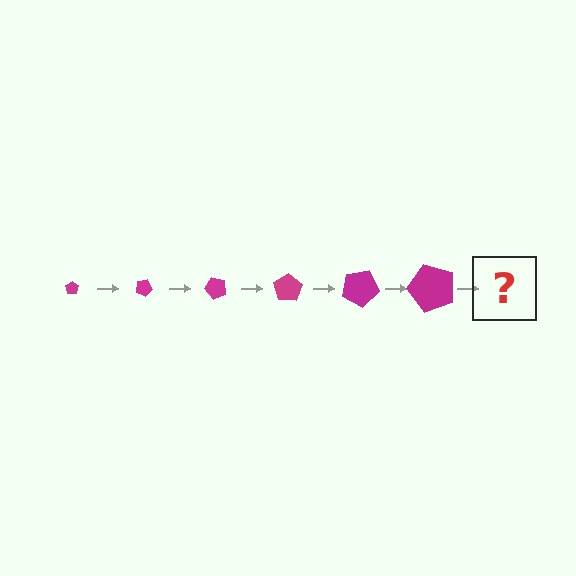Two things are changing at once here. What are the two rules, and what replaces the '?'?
The two rules are that the pentagon grows larger each step and it rotates 25 degrees each step. The '?' should be a pentagon, larger than the previous one and rotated 150 degrees from the start.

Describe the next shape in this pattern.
It should be a pentagon, larger than the previous one and rotated 150 degrees from the start.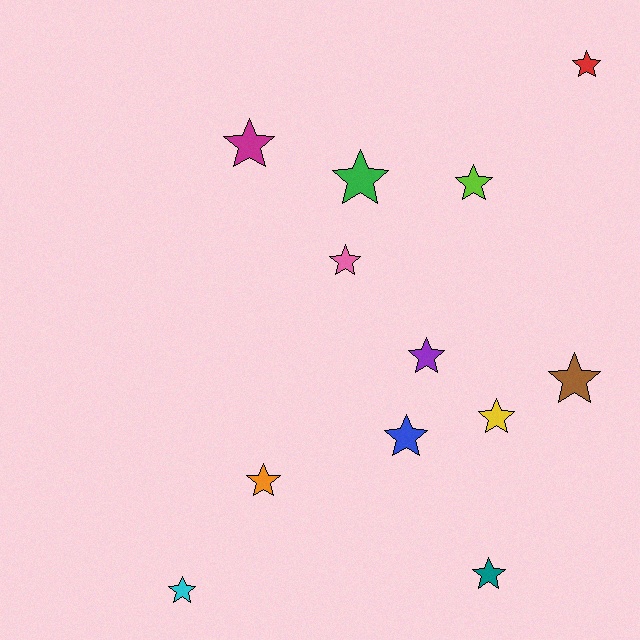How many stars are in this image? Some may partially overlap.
There are 12 stars.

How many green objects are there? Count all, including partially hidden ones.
There is 1 green object.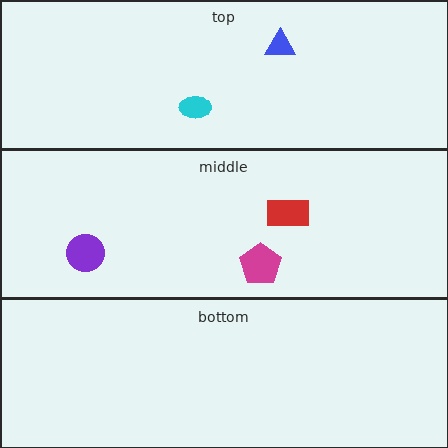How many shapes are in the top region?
2.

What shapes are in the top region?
The blue triangle, the cyan ellipse.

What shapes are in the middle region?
The red rectangle, the magenta pentagon, the purple circle.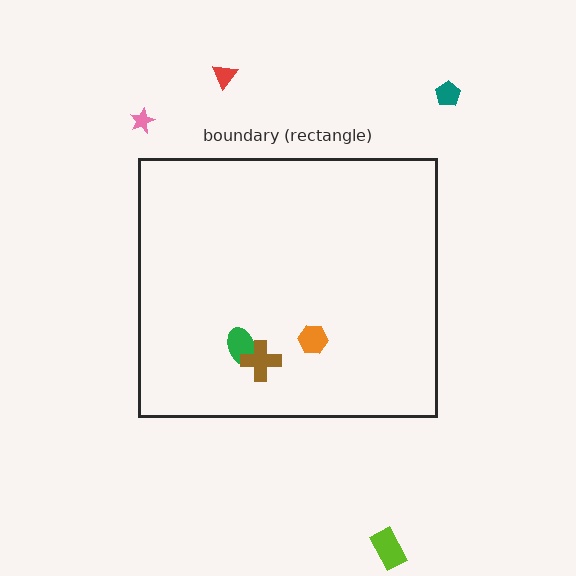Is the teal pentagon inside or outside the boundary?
Outside.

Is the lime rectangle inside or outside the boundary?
Outside.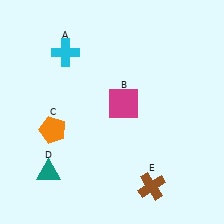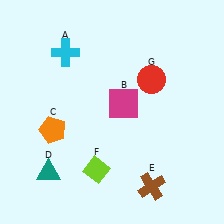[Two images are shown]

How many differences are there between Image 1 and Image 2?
There are 2 differences between the two images.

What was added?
A lime diamond (F), a red circle (G) were added in Image 2.